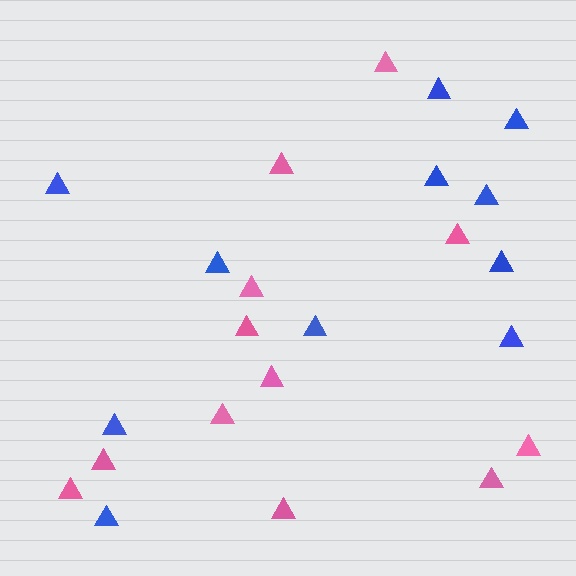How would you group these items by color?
There are 2 groups: one group of pink triangles (12) and one group of blue triangles (11).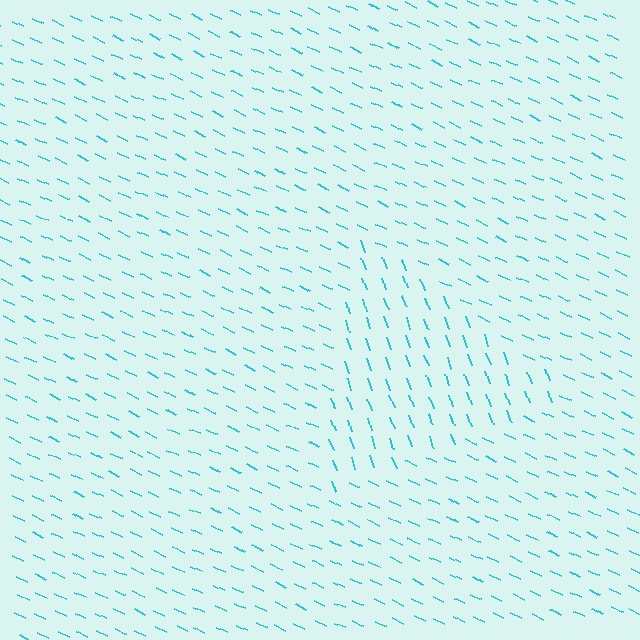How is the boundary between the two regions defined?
The boundary is defined purely by a change in line orientation (approximately 45 degrees difference). All lines are the same color and thickness.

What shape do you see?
I see a triangle.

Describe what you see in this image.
The image is filled with small cyan line segments. A triangle region in the image has lines oriented differently from the surrounding lines, creating a visible texture boundary.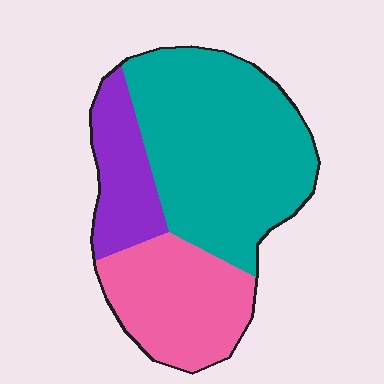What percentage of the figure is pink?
Pink covers 28% of the figure.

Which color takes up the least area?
Purple, at roughly 15%.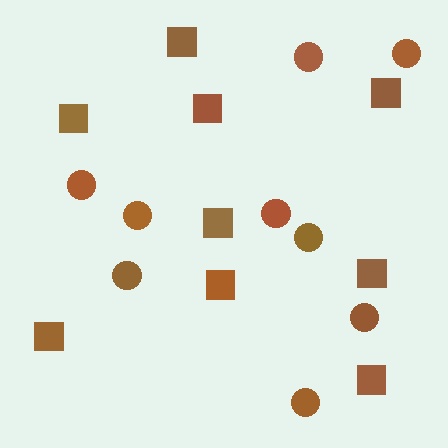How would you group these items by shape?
There are 2 groups: one group of squares (9) and one group of circles (9).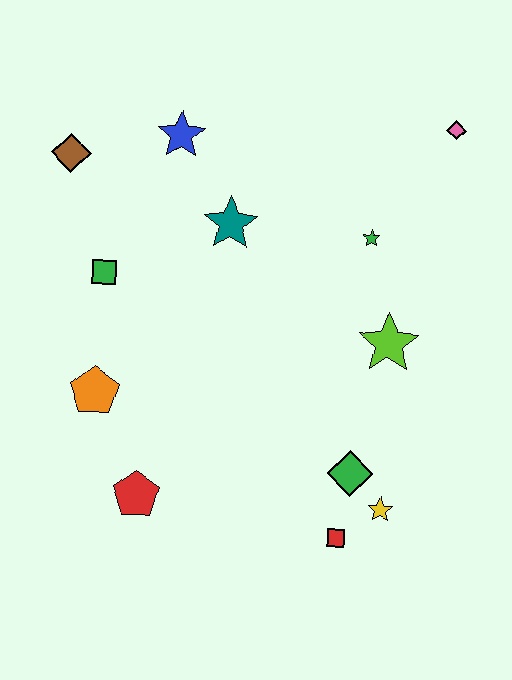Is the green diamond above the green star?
No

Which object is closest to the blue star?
The teal star is closest to the blue star.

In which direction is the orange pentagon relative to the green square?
The orange pentagon is below the green square.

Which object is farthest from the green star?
The red pentagon is farthest from the green star.